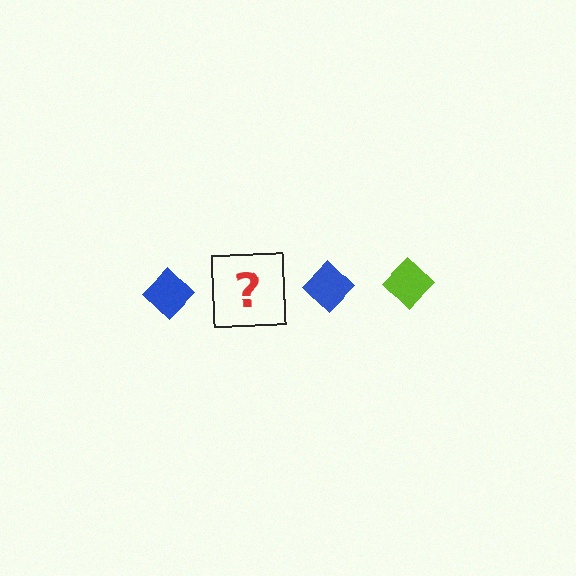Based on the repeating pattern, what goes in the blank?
The blank should be a lime diamond.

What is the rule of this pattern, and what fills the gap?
The rule is that the pattern cycles through blue, lime diamonds. The gap should be filled with a lime diamond.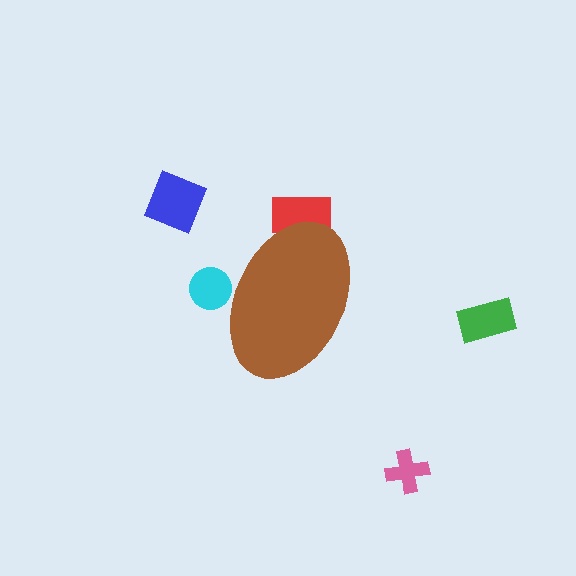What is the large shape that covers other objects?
A brown ellipse.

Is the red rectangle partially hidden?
Yes, the red rectangle is partially hidden behind the brown ellipse.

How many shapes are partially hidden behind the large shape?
2 shapes are partially hidden.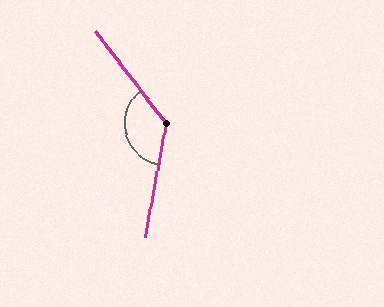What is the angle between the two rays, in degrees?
Approximately 131 degrees.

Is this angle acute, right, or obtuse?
It is obtuse.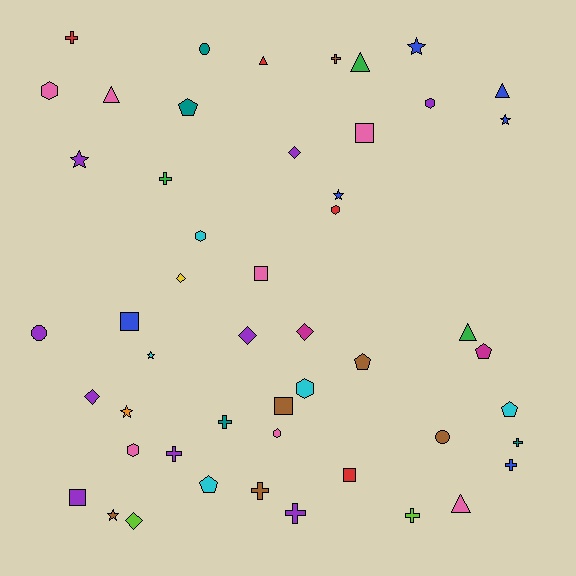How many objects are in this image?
There are 50 objects.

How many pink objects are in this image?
There are 7 pink objects.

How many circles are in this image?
There are 3 circles.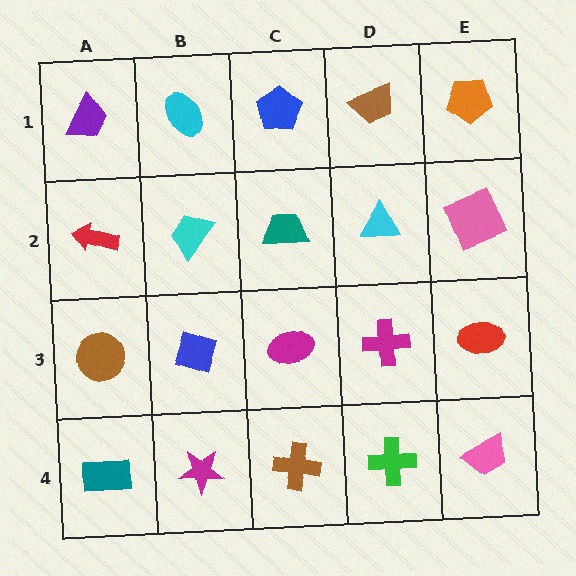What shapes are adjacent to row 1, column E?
A pink square (row 2, column E), a brown trapezoid (row 1, column D).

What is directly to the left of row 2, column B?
A red arrow.